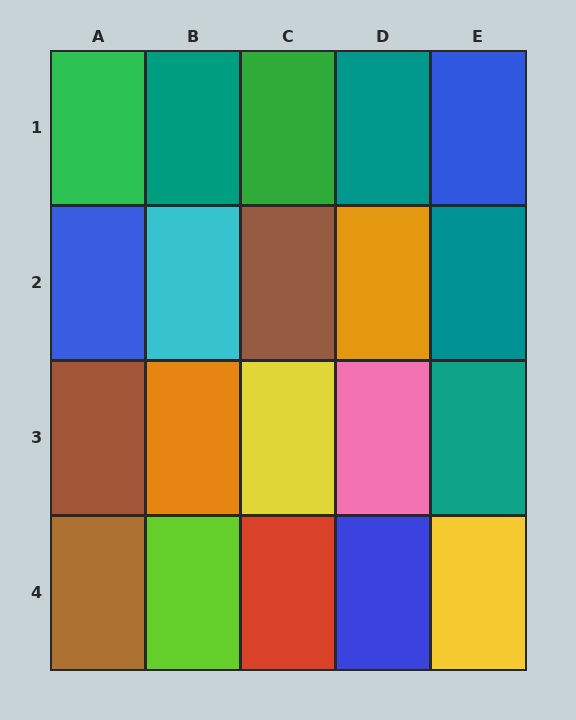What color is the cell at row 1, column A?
Green.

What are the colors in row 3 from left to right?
Brown, orange, yellow, pink, teal.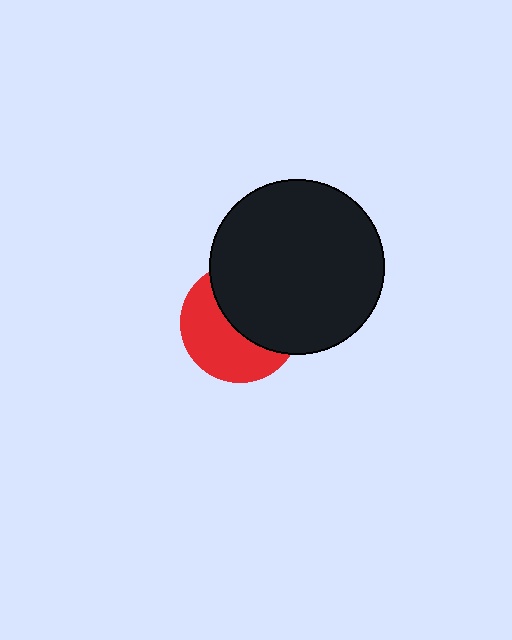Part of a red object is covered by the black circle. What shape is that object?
It is a circle.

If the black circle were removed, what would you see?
You would see the complete red circle.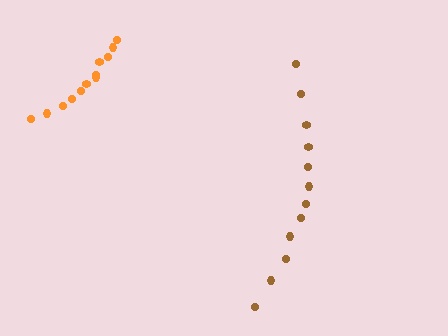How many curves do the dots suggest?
There are 2 distinct paths.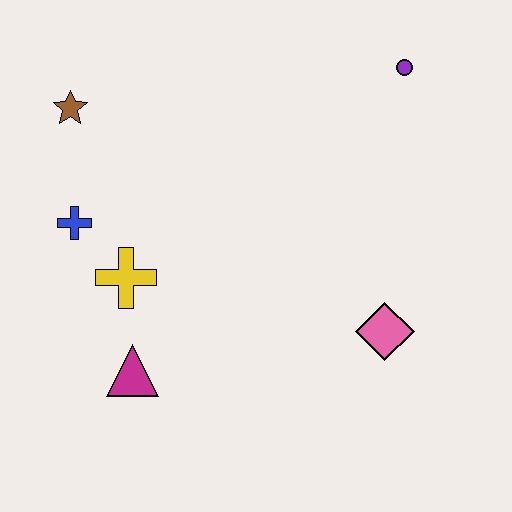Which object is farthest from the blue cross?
The purple circle is farthest from the blue cross.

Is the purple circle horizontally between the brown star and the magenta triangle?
No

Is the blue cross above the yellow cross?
Yes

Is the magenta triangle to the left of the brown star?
No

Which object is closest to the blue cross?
The yellow cross is closest to the blue cross.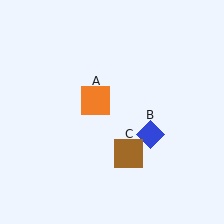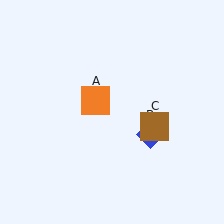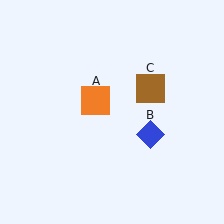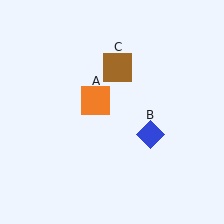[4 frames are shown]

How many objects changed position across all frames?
1 object changed position: brown square (object C).